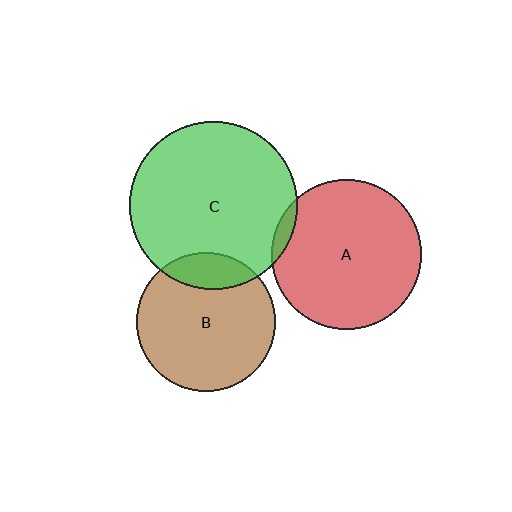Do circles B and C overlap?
Yes.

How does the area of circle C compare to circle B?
Approximately 1.5 times.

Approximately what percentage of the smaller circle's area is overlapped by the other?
Approximately 15%.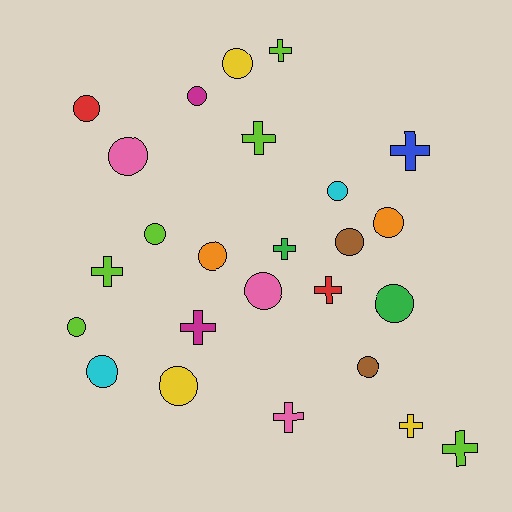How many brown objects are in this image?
There are 2 brown objects.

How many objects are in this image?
There are 25 objects.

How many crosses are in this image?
There are 10 crosses.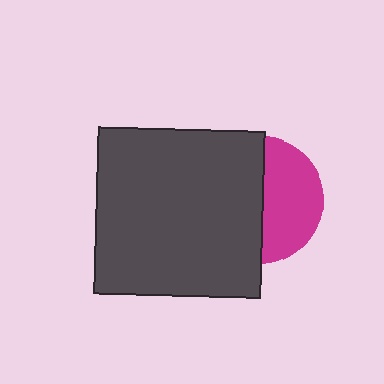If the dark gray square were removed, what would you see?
You would see the complete magenta circle.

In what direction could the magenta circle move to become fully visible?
The magenta circle could move right. That would shift it out from behind the dark gray square entirely.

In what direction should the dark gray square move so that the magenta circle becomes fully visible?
The dark gray square should move left. That is the shortest direction to clear the overlap and leave the magenta circle fully visible.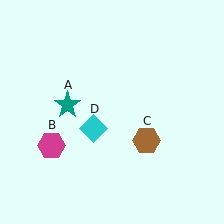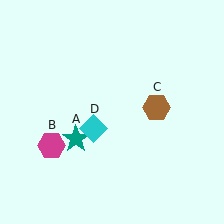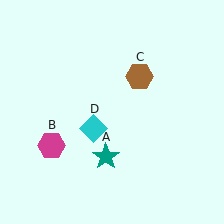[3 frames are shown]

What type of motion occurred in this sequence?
The teal star (object A), brown hexagon (object C) rotated counterclockwise around the center of the scene.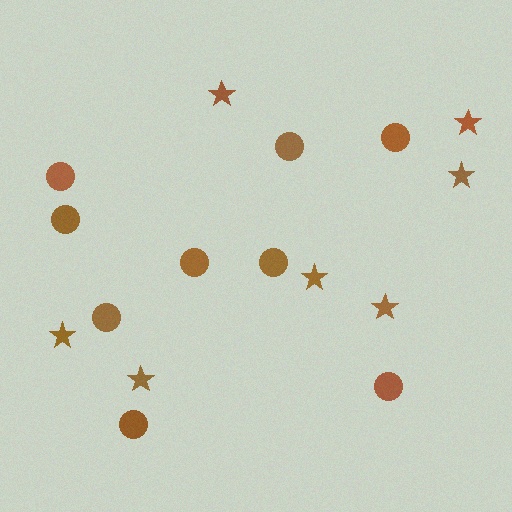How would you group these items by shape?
There are 2 groups: one group of stars (7) and one group of circles (9).